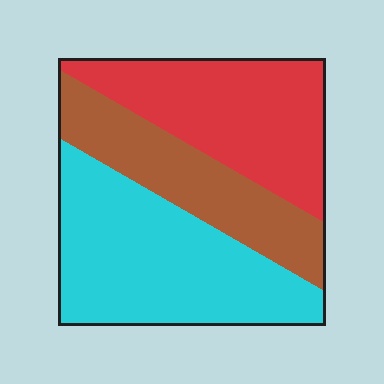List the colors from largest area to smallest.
From largest to smallest: cyan, red, brown.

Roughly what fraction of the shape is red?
Red takes up about one third (1/3) of the shape.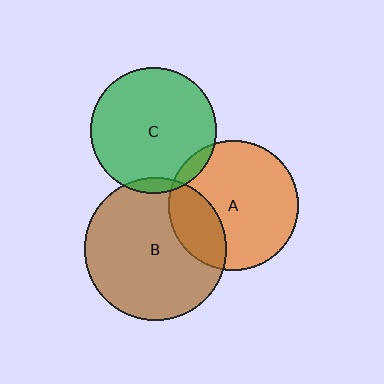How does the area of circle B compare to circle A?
Approximately 1.2 times.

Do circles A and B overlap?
Yes.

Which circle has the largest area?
Circle B (brown).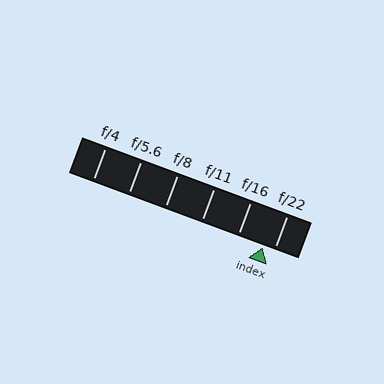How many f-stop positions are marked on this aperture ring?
There are 6 f-stop positions marked.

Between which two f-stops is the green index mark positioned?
The index mark is between f/16 and f/22.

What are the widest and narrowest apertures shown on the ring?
The widest aperture shown is f/4 and the narrowest is f/22.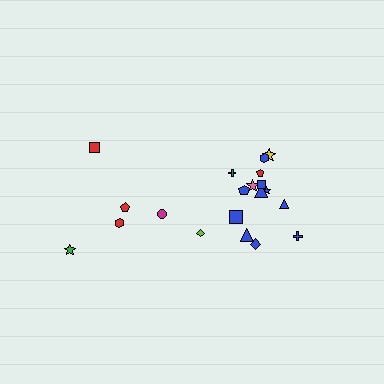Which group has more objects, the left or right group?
The right group.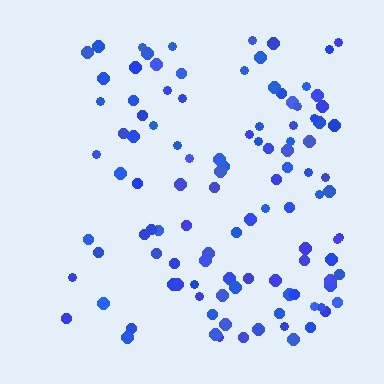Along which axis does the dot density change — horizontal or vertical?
Horizontal.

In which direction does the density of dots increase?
From left to right, with the right side densest.